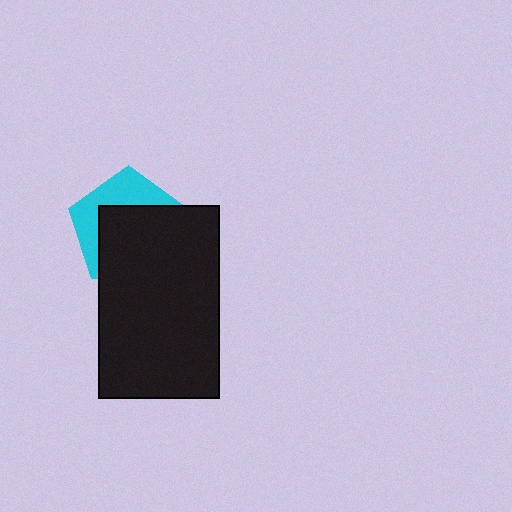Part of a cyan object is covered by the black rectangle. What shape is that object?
It is a pentagon.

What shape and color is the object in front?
The object in front is a black rectangle.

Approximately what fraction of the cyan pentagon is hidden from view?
Roughly 62% of the cyan pentagon is hidden behind the black rectangle.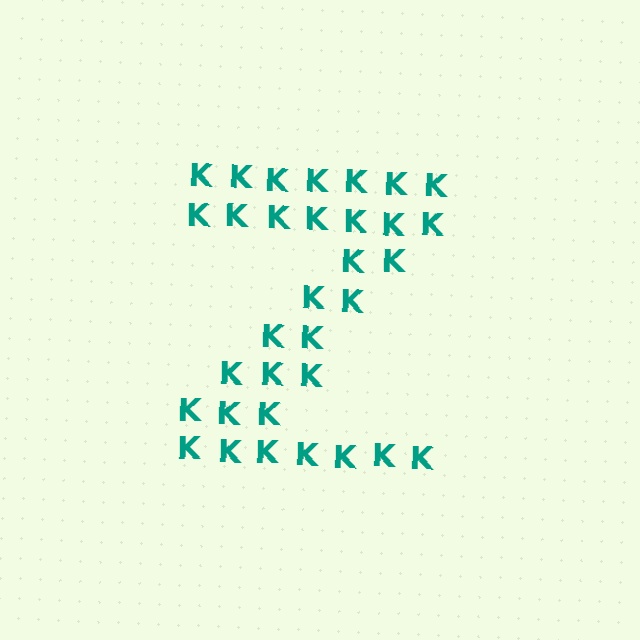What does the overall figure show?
The overall figure shows the letter Z.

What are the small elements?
The small elements are letter K's.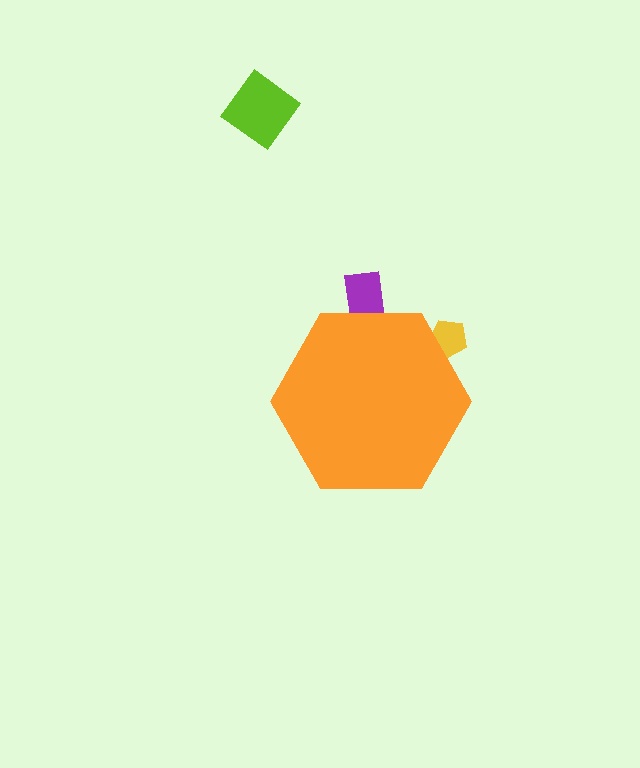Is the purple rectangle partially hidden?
Yes, the purple rectangle is partially hidden behind the orange hexagon.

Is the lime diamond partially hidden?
No, the lime diamond is fully visible.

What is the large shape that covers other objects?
An orange hexagon.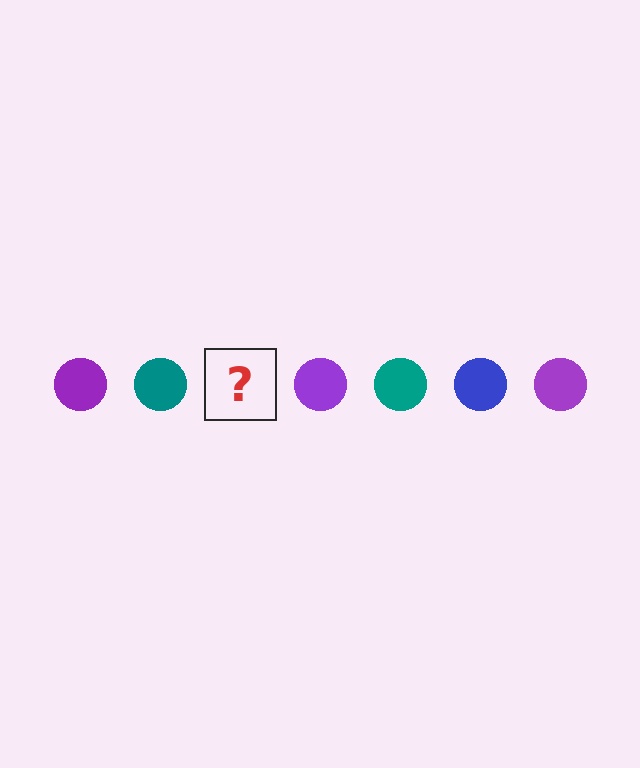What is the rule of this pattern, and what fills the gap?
The rule is that the pattern cycles through purple, teal, blue circles. The gap should be filled with a blue circle.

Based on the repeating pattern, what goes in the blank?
The blank should be a blue circle.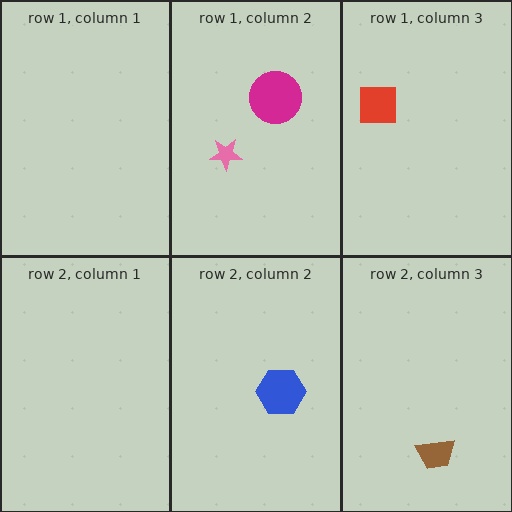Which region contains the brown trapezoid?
The row 2, column 3 region.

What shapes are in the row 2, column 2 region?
The blue hexagon.